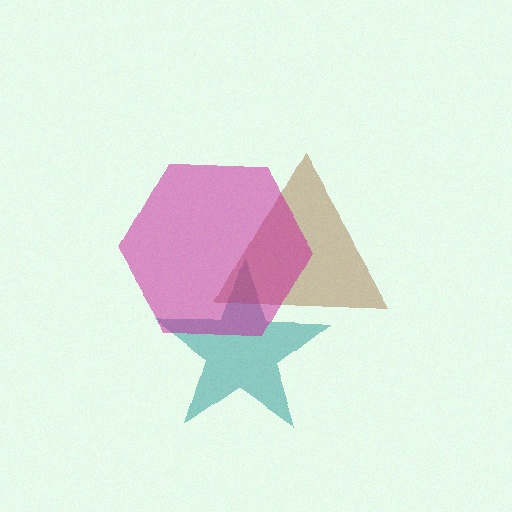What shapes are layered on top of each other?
The layered shapes are: a teal star, a brown triangle, a magenta hexagon.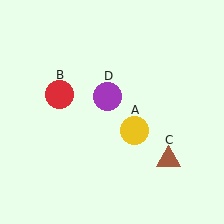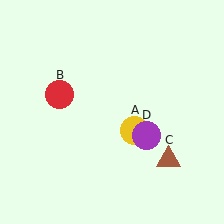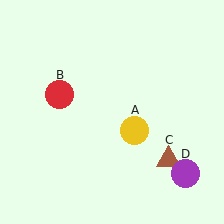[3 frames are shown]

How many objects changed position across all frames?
1 object changed position: purple circle (object D).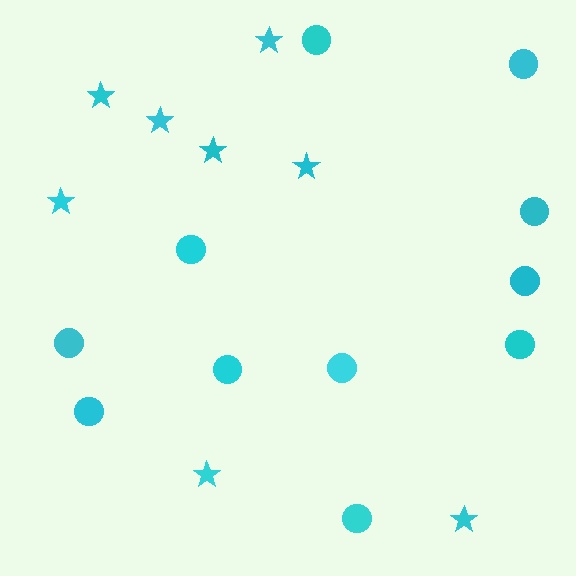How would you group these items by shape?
There are 2 groups: one group of circles (11) and one group of stars (8).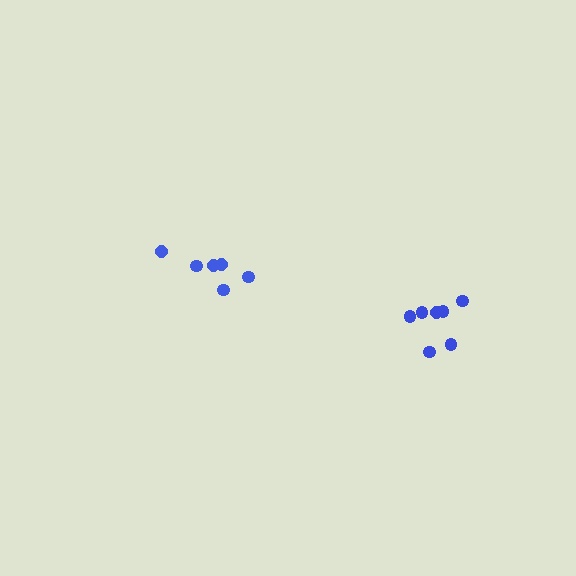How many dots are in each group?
Group 1: 7 dots, Group 2: 6 dots (13 total).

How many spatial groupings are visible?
There are 2 spatial groupings.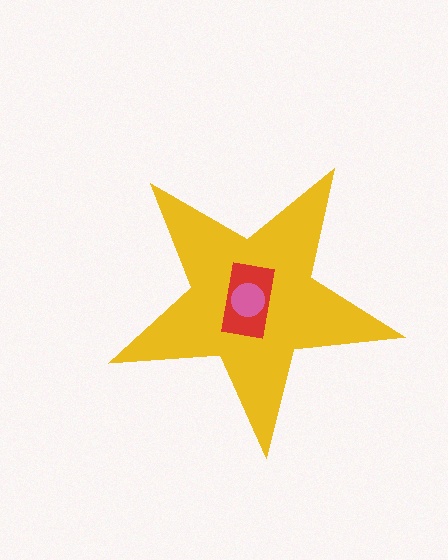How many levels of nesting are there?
3.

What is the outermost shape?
The yellow star.